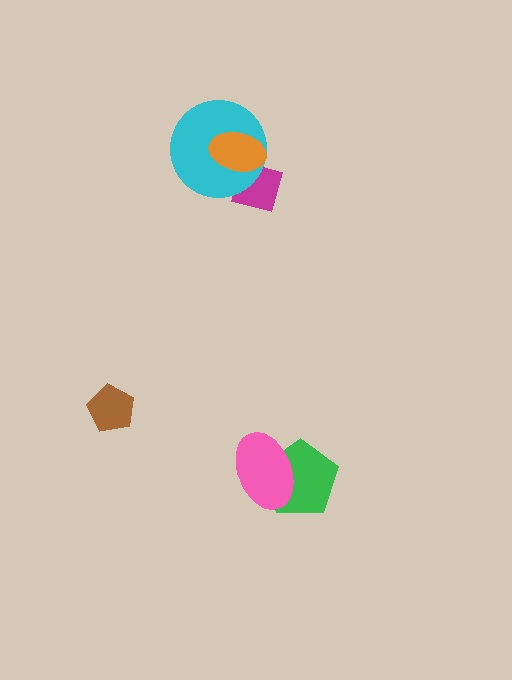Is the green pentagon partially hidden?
Yes, it is partially covered by another shape.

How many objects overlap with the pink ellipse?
1 object overlaps with the pink ellipse.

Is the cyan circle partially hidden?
Yes, it is partially covered by another shape.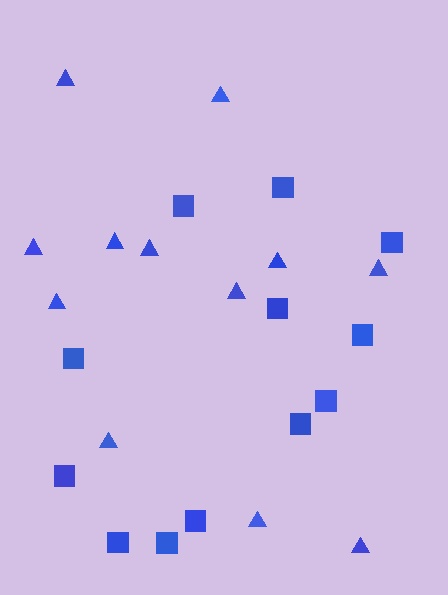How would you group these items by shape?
There are 2 groups: one group of triangles (12) and one group of squares (12).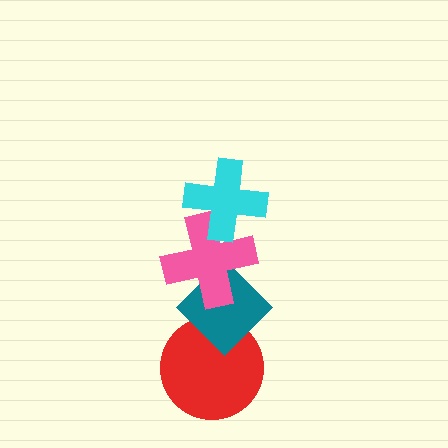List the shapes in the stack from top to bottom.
From top to bottom: the cyan cross, the pink cross, the teal diamond, the red circle.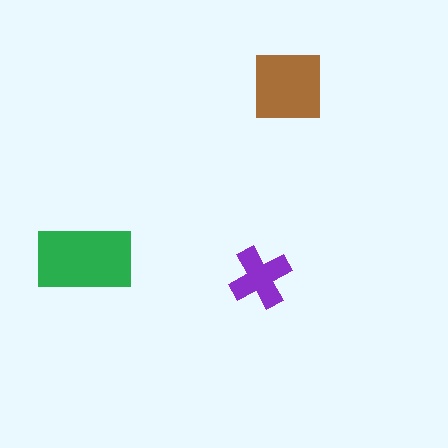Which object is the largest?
The green rectangle.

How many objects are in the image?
There are 3 objects in the image.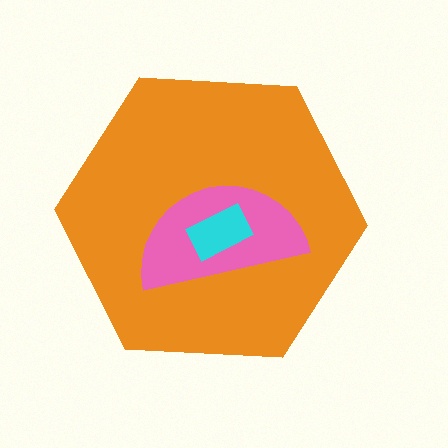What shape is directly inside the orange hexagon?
The pink semicircle.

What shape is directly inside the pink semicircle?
The cyan rectangle.